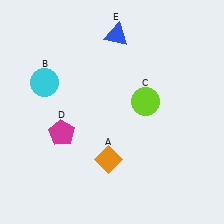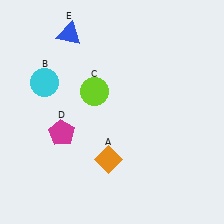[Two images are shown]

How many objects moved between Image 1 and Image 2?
2 objects moved between the two images.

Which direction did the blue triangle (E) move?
The blue triangle (E) moved left.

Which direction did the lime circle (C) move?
The lime circle (C) moved left.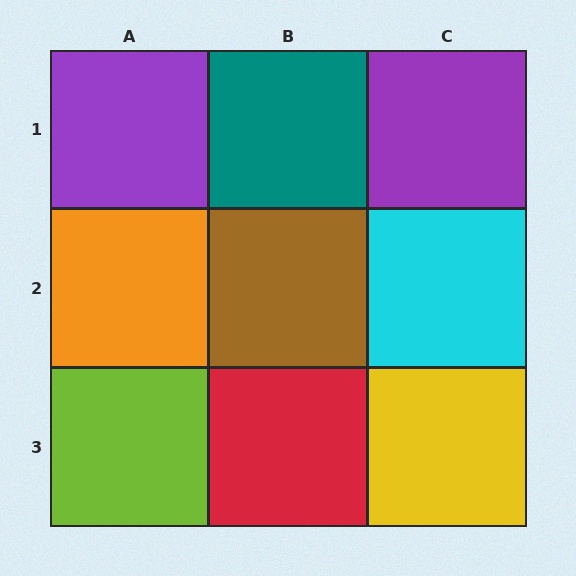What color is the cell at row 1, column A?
Purple.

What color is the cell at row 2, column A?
Orange.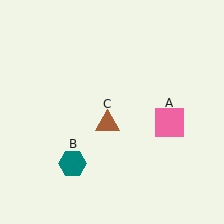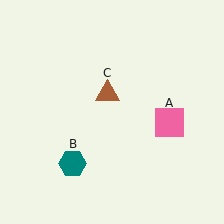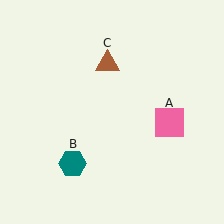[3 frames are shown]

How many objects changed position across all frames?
1 object changed position: brown triangle (object C).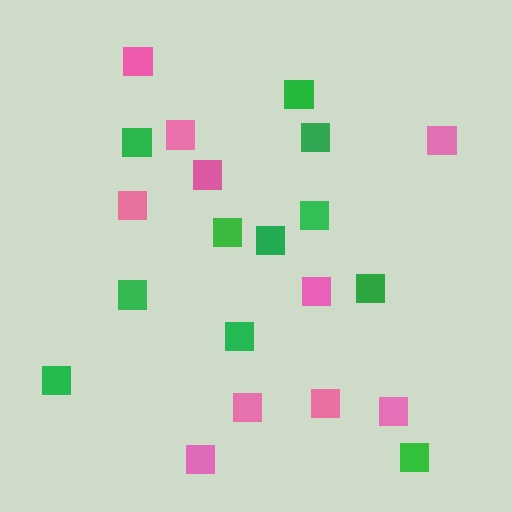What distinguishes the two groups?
There are 2 groups: one group of pink squares (10) and one group of green squares (11).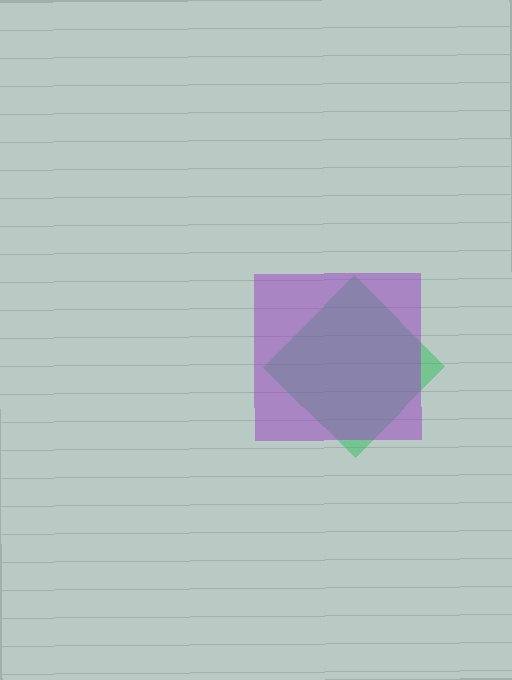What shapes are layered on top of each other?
The layered shapes are: a green diamond, a purple square.